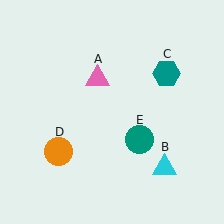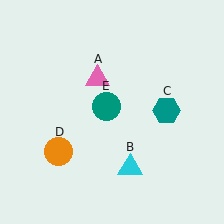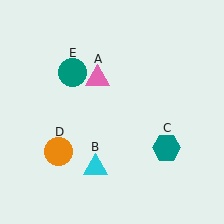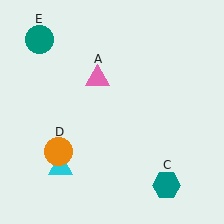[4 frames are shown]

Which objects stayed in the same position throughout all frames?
Pink triangle (object A) and orange circle (object D) remained stationary.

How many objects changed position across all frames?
3 objects changed position: cyan triangle (object B), teal hexagon (object C), teal circle (object E).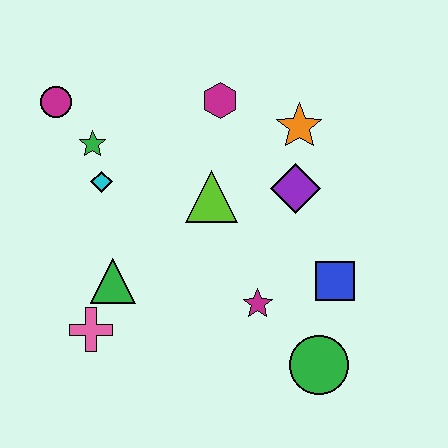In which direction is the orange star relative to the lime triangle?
The orange star is to the right of the lime triangle.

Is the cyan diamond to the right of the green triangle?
No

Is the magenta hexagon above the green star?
Yes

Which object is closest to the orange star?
The purple diamond is closest to the orange star.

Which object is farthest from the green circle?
The magenta circle is farthest from the green circle.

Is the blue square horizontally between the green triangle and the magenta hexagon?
No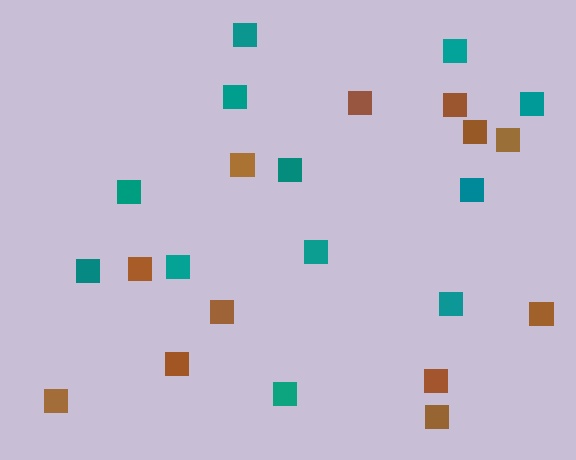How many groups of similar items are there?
There are 2 groups: one group of brown squares (12) and one group of teal squares (12).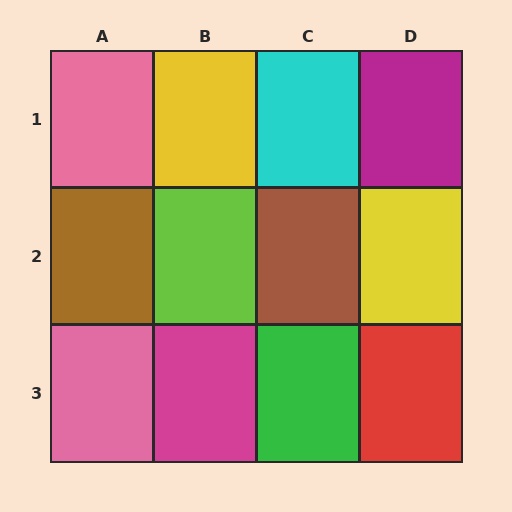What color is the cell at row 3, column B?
Magenta.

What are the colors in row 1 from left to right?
Pink, yellow, cyan, magenta.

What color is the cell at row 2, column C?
Brown.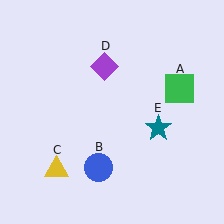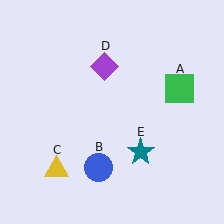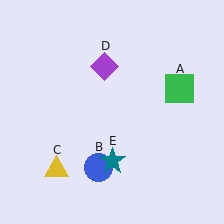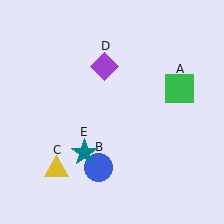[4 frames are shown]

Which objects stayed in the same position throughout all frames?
Green square (object A) and blue circle (object B) and yellow triangle (object C) and purple diamond (object D) remained stationary.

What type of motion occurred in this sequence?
The teal star (object E) rotated clockwise around the center of the scene.